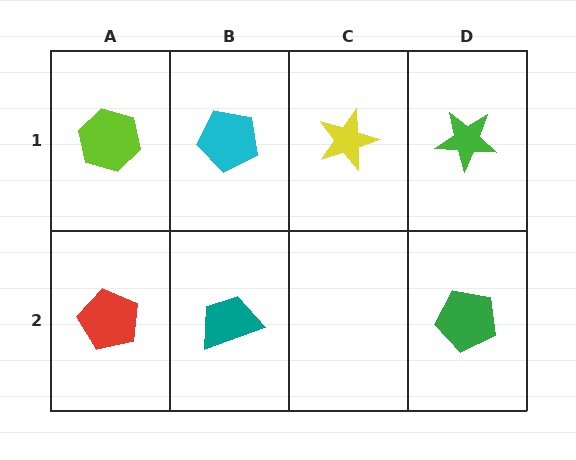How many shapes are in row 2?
3 shapes.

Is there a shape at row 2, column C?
No, that cell is empty.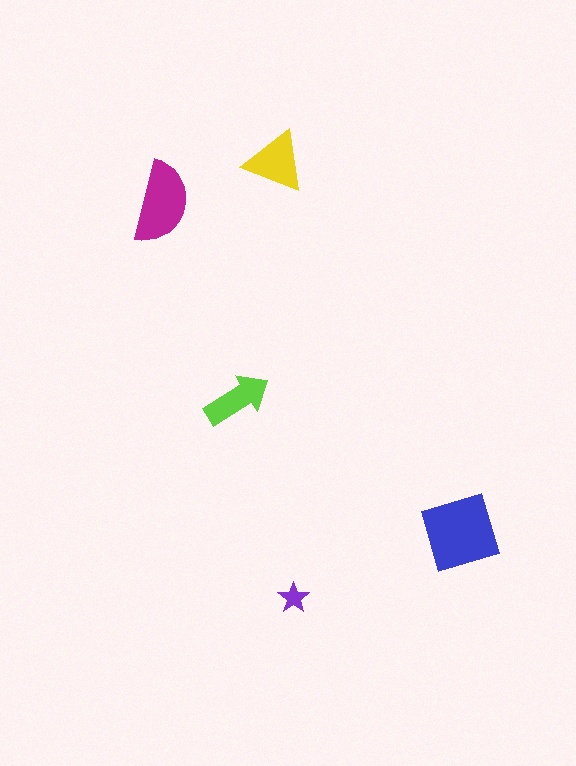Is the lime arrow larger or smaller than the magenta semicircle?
Smaller.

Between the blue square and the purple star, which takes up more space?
The blue square.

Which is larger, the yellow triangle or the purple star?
The yellow triangle.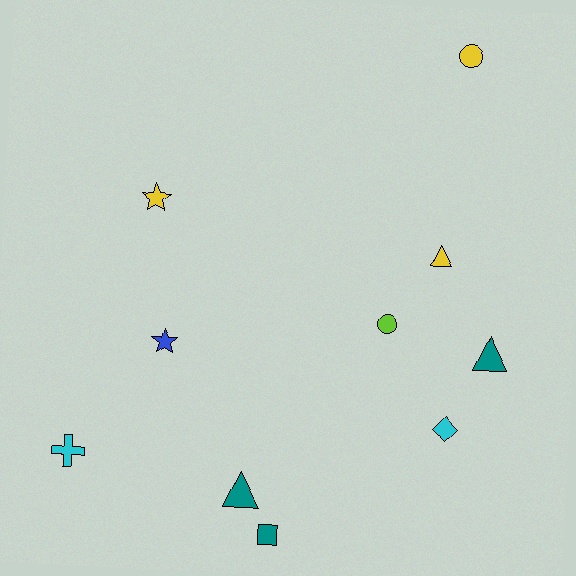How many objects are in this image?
There are 10 objects.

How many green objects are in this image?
There are no green objects.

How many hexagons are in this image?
There are no hexagons.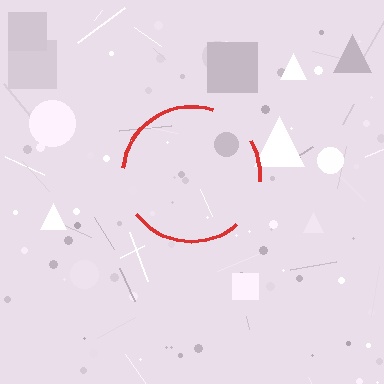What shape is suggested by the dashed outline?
The dashed outline suggests a circle.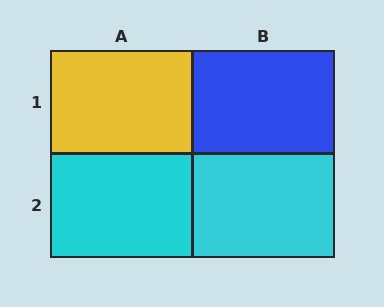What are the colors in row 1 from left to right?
Yellow, blue.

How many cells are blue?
1 cell is blue.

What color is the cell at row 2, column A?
Cyan.